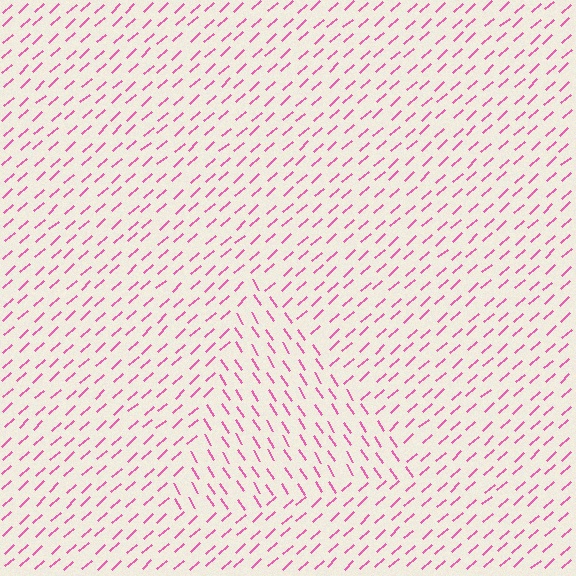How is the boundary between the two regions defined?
The boundary is defined purely by a change in line orientation (approximately 80 degrees difference). All lines are the same color and thickness.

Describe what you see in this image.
The image is filled with small pink line segments. A triangle region in the image has lines oriented differently from the surrounding lines, creating a visible texture boundary.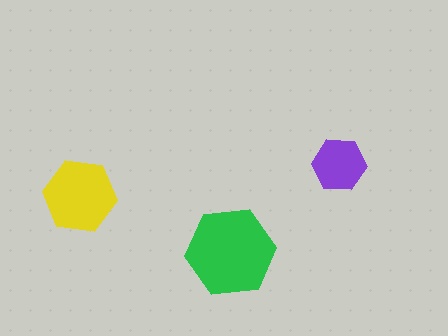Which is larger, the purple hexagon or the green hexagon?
The green one.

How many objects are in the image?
There are 3 objects in the image.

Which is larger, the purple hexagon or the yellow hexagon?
The yellow one.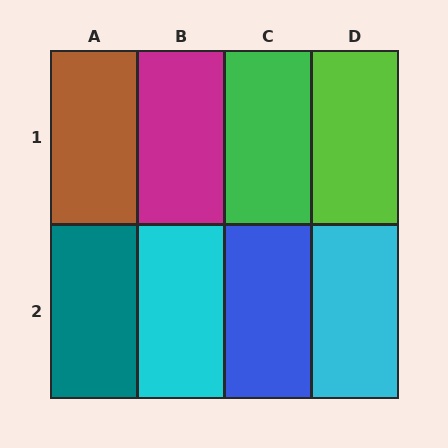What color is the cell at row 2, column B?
Cyan.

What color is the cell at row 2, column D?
Cyan.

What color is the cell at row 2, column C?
Blue.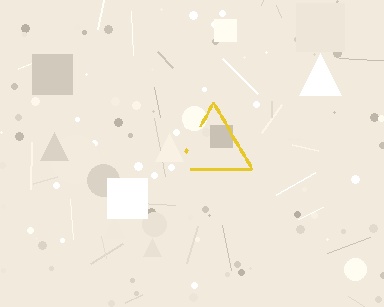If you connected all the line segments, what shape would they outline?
They would outline a triangle.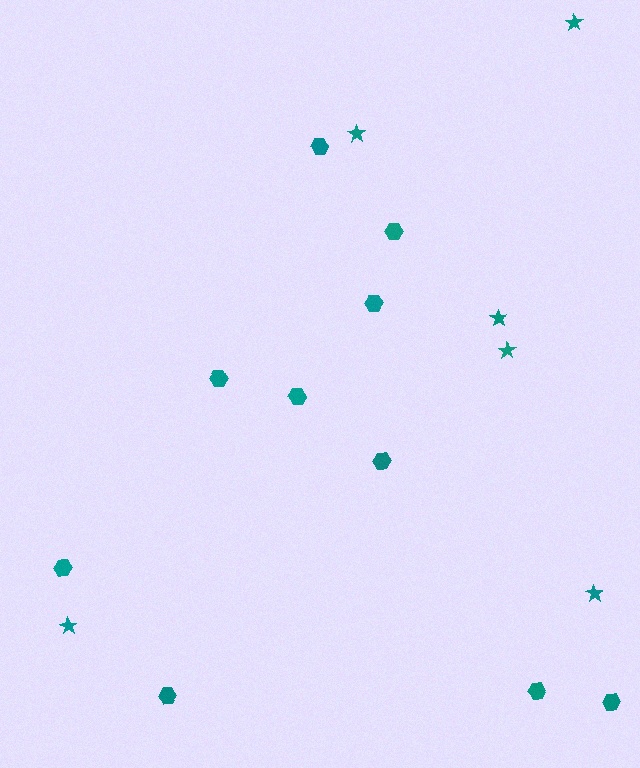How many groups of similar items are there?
There are 2 groups: one group of stars (6) and one group of hexagons (10).